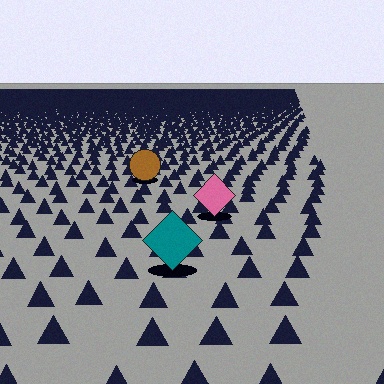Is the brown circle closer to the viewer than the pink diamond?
No. The pink diamond is closer — you can tell from the texture gradient: the ground texture is coarser near it.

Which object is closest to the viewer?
The teal diamond is closest. The texture marks near it are larger and more spread out.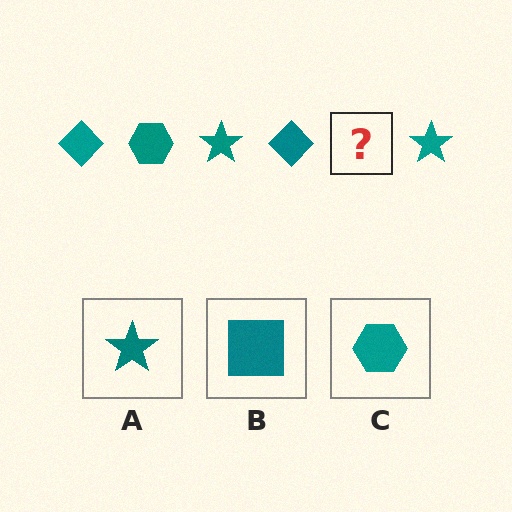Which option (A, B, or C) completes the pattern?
C.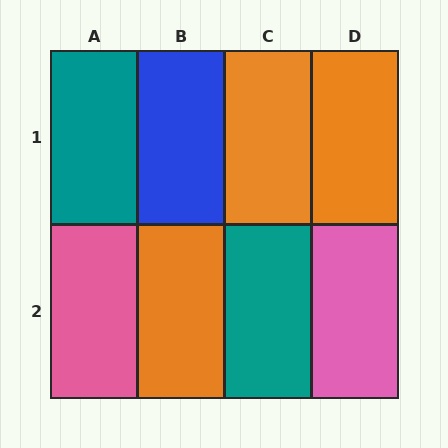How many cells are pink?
2 cells are pink.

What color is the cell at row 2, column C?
Teal.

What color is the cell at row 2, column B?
Orange.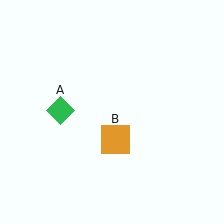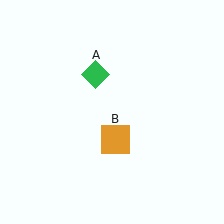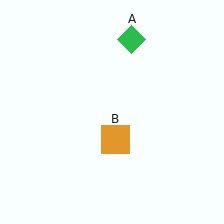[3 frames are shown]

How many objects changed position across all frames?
1 object changed position: green diamond (object A).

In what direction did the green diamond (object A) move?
The green diamond (object A) moved up and to the right.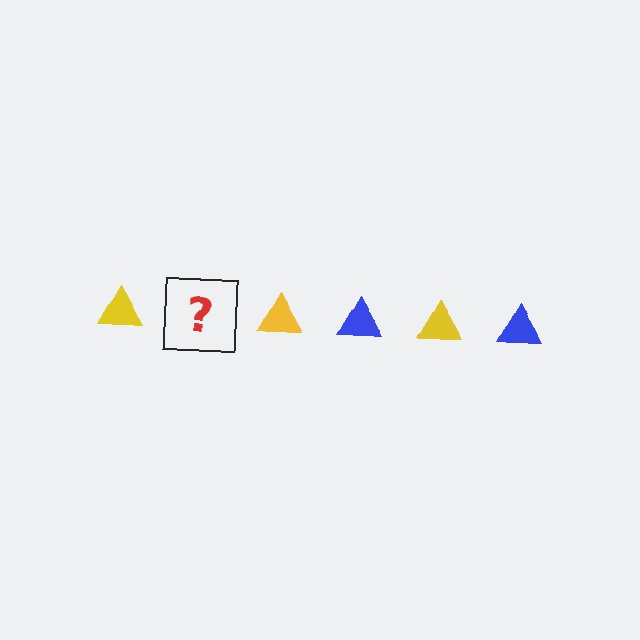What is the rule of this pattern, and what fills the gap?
The rule is that the pattern cycles through yellow, blue triangles. The gap should be filled with a blue triangle.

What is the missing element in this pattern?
The missing element is a blue triangle.